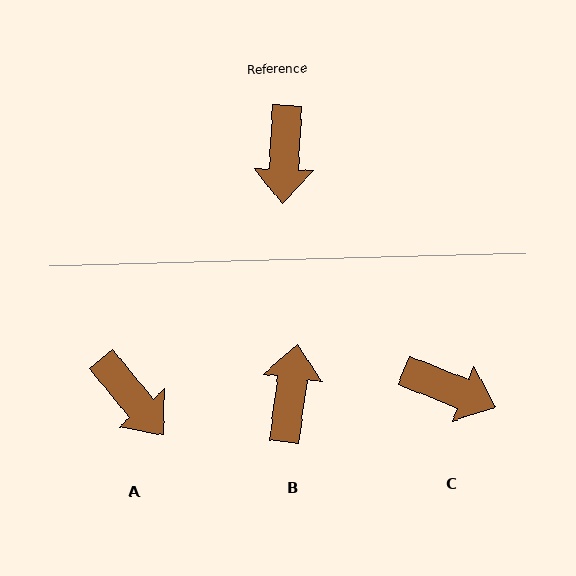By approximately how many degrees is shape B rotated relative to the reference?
Approximately 175 degrees counter-clockwise.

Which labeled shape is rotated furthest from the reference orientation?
B, about 175 degrees away.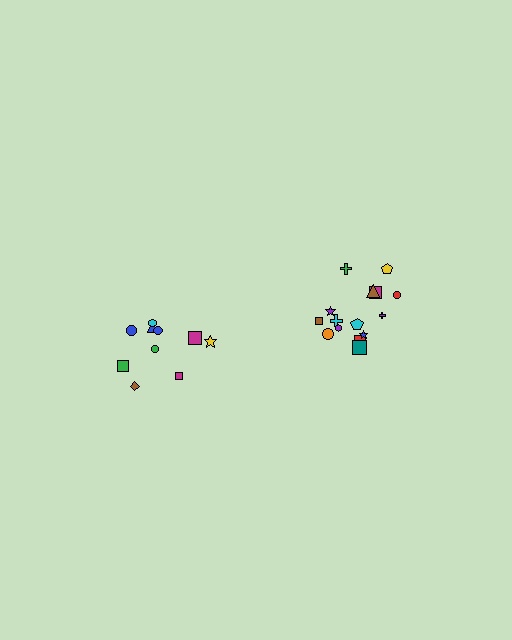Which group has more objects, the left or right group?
The right group.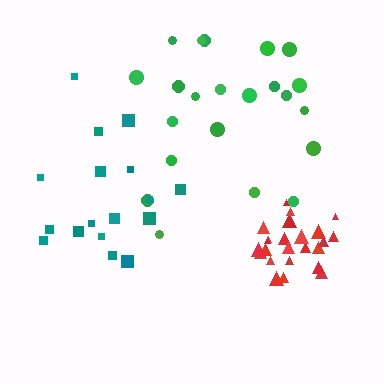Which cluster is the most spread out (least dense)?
Green.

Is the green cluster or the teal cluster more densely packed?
Teal.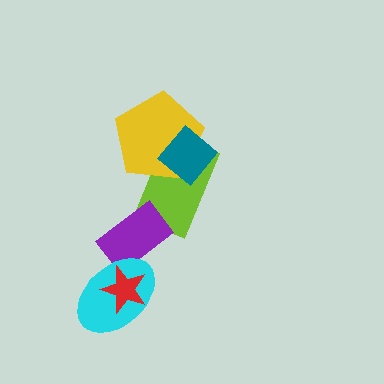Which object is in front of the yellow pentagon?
The teal diamond is in front of the yellow pentagon.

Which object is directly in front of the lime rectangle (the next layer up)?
The yellow pentagon is directly in front of the lime rectangle.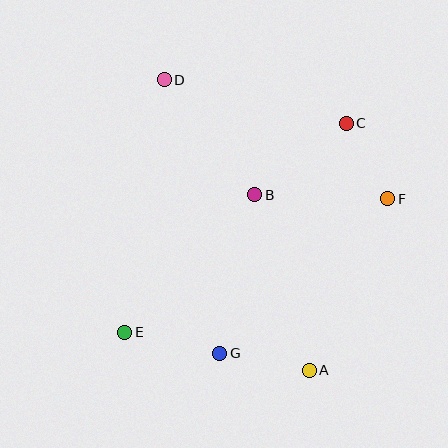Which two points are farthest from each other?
Points A and D are farthest from each other.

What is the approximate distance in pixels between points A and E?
The distance between A and E is approximately 188 pixels.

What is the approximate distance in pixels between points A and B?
The distance between A and B is approximately 184 pixels.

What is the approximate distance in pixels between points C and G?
The distance between C and G is approximately 263 pixels.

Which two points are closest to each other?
Points C and F are closest to each other.